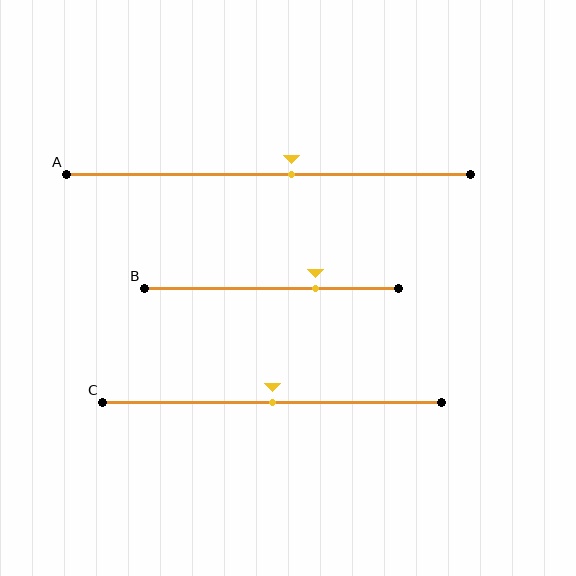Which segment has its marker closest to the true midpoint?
Segment C has its marker closest to the true midpoint.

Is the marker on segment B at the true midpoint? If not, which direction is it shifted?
No, the marker on segment B is shifted to the right by about 17% of the segment length.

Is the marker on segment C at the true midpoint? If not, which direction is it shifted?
Yes, the marker on segment C is at the true midpoint.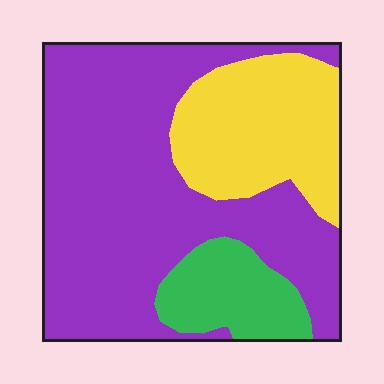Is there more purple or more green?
Purple.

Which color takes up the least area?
Green, at roughly 15%.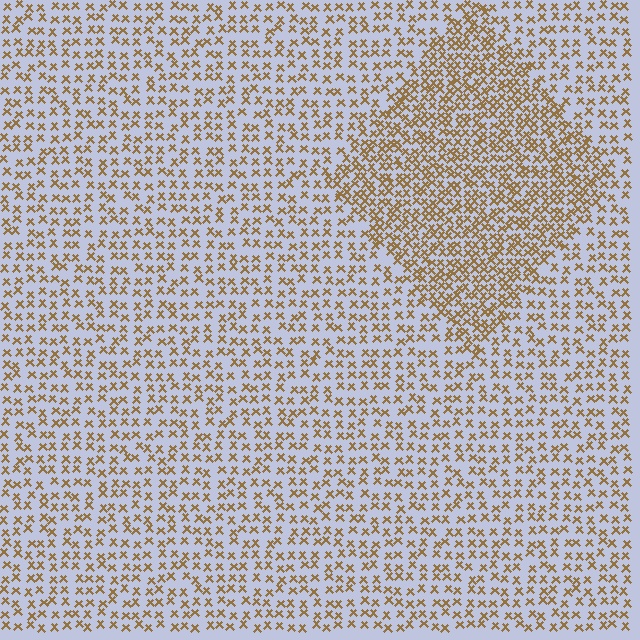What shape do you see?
I see a diamond.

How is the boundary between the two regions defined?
The boundary is defined by a change in element density (approximately 1.9x ratio). All elements are the same color, size, and shape.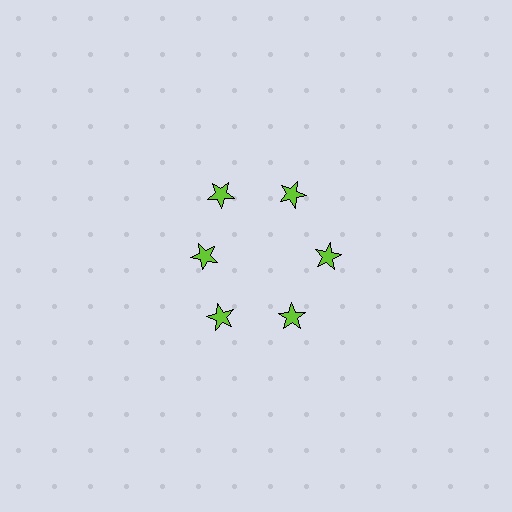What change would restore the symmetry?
The symmetry would be restored by moving it outward, back onto the ring so that all 6 stars sit at equal angles and equal distance from the center.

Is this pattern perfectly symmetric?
No. The 6 lime stars are arranged in a ring, but one element near the 9 o'clock position is pulled inward toward the center, breaking the 6-fold rotational symmetry.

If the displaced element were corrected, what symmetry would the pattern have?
It would have 6-fold rotational symmetry — the pattern would map onto itself every 60 degrees.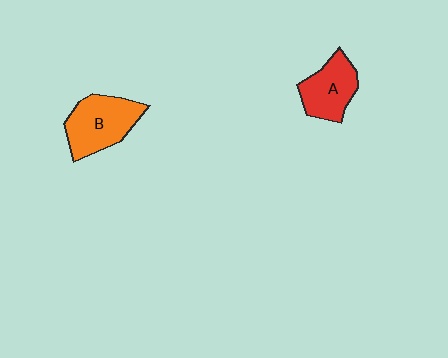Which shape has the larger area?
Shape B (orange).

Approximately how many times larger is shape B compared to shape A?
Approximately 1.2 times.